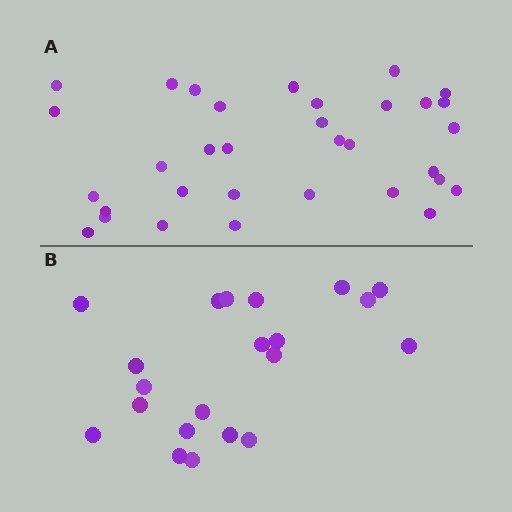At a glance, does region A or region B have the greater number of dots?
Region A (the top region) has more dots.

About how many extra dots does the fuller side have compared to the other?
Region A has roughly 12 or so more dots than region B.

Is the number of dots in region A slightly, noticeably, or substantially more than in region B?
Region A has substantially more. The ratio is roughly 1.6 to 1.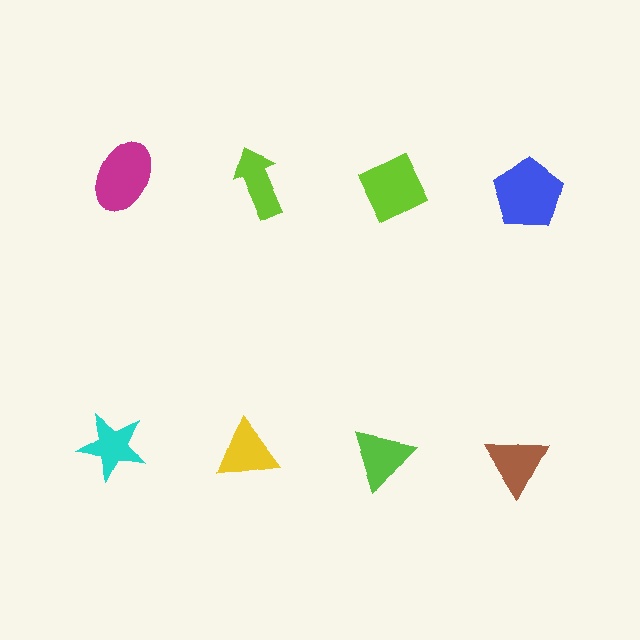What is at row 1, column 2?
A lime arrow.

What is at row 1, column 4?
A blue pentagon.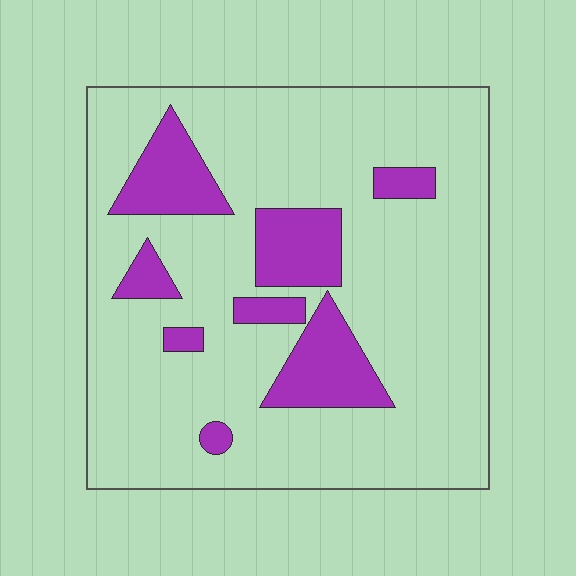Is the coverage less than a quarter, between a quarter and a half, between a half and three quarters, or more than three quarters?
Less than a quarter.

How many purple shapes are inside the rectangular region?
8.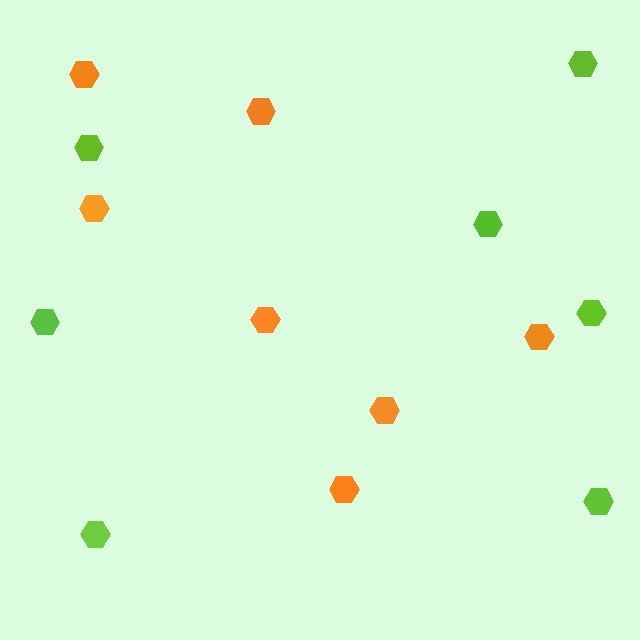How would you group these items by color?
There are 2 groups: one group of lime hexagons (7) and one group of orange hexagons (7).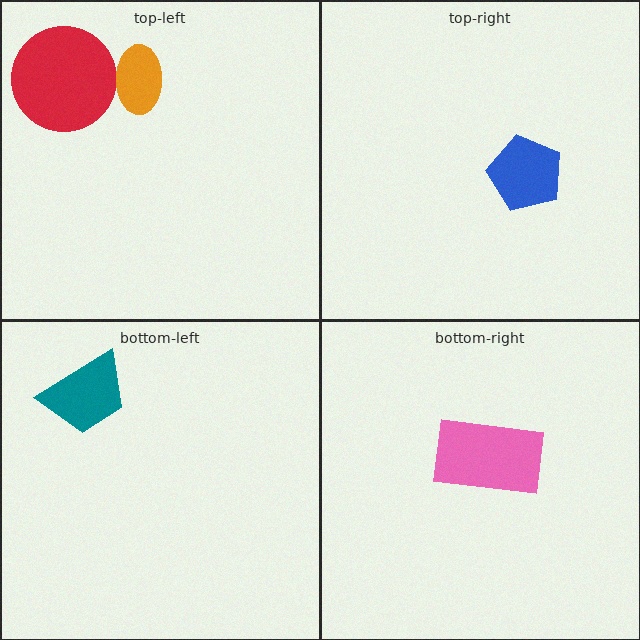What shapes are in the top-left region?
The red circle, the orange ellipse.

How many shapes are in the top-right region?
1.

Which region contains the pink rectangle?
The bottom-right region.